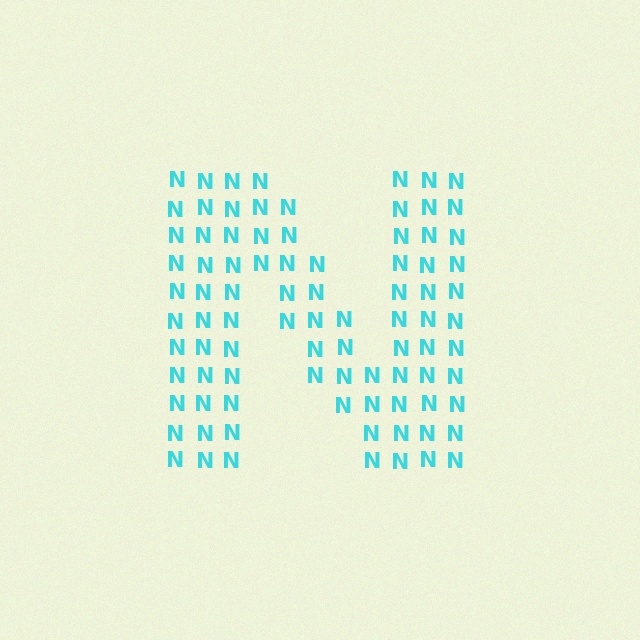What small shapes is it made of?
It is made of small letter N's.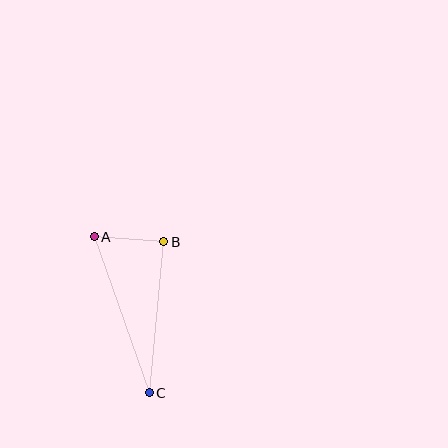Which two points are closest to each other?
Points A and B are closest to each other.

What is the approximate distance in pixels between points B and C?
The distance between B and C is approximately 151 pixels.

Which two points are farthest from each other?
Points A and C are farthest from each other.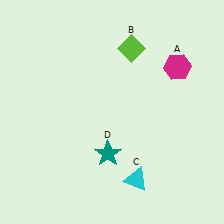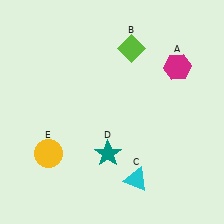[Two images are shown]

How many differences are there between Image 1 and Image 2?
There is 1 difference between the two images.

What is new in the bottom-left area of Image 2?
A yellow circle (E) was added in the bottom-left area of Image 2.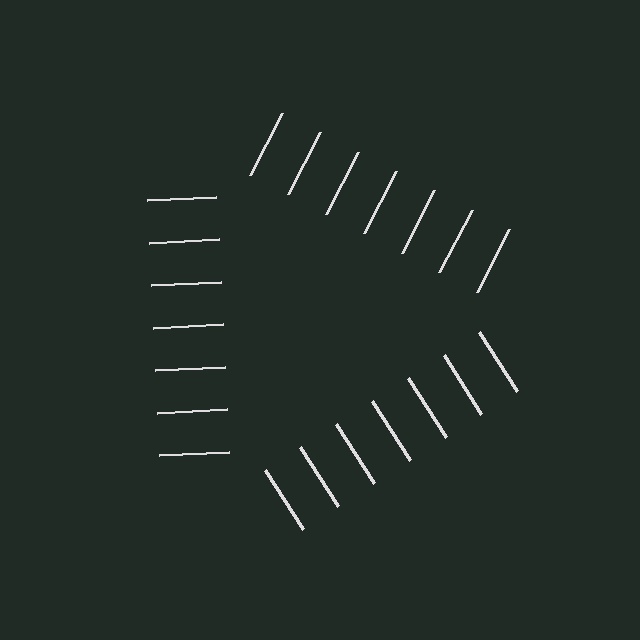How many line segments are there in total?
21 — 7 along each of the 3 edges.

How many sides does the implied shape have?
3 sides — the line-ends trace a triangle.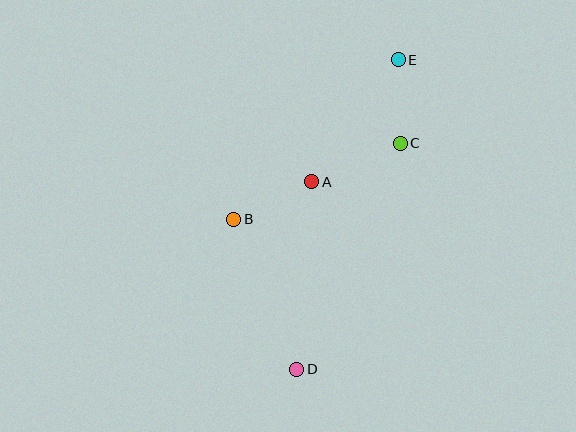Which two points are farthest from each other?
Points D and E are farthest from each other.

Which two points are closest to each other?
Points C and E are closest to each other.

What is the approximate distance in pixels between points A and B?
The distance between A and B is approximately 87 pixels.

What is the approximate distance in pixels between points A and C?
The distance between A and C is approximately 96 pixels.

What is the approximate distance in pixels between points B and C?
The distance between B and C is approximately 183 pixels.